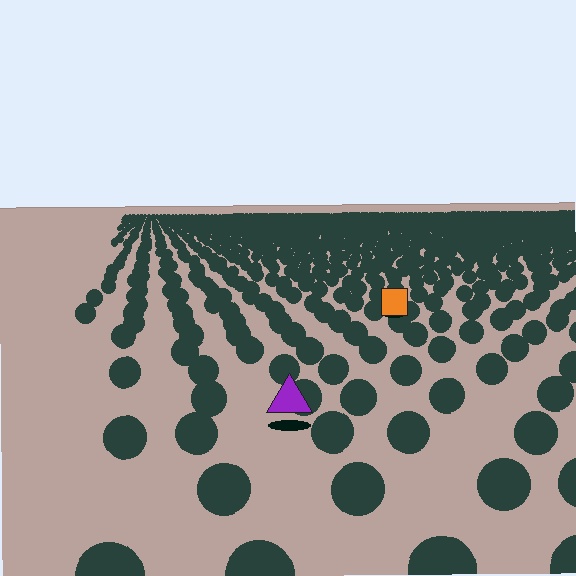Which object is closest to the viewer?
The purple triangle is closest. The texture marks near it are larger and more spread out.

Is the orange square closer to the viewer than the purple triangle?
No. The purple triangle is closer — you can tell from the texture gradient: the ground texture is coarser near it.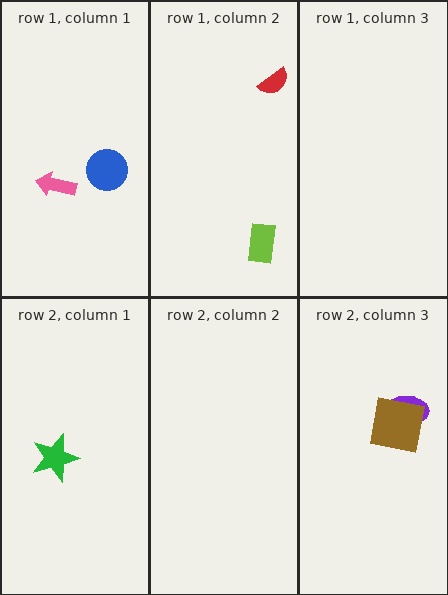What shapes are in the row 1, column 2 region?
The red semicircle, the lime rectangle.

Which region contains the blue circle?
The row 1, column 1 region.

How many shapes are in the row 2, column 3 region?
2.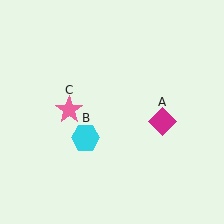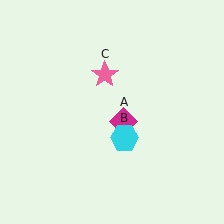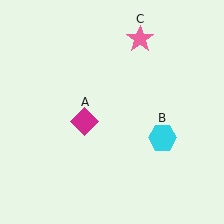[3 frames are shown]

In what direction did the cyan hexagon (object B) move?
The cyan hexagon (object B) moved right.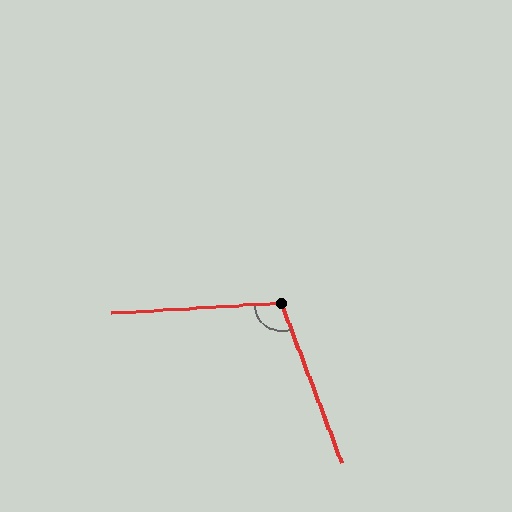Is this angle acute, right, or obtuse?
It is obtuse.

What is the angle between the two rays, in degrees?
Approximately 108 degrees.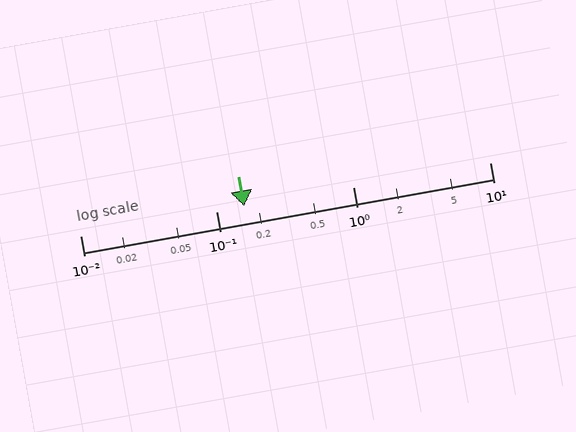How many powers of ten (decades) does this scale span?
The scale spans 3 decades, from 0.01 to 10.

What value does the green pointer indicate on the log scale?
The pointer indicates approximately 0.16.